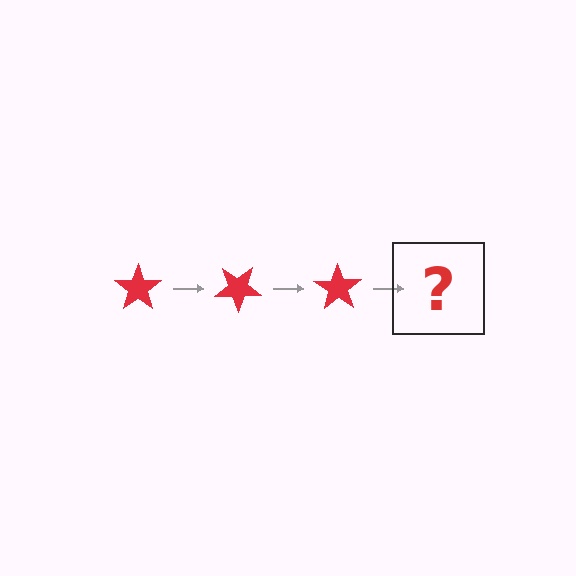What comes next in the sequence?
The next element should be a red star rotated 105 degrees.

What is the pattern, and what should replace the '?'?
The pattern is that the star rotates 35 degrees each step. The '?' should be a red star rotated 105 degrees.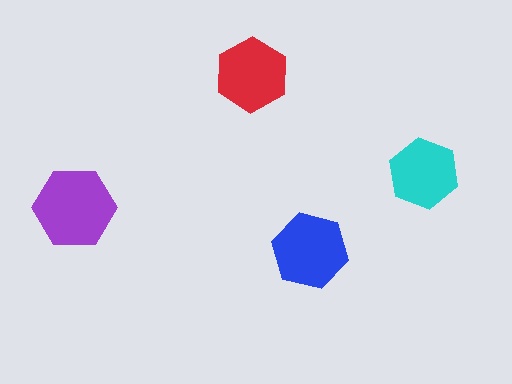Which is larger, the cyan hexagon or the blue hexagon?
The blue one.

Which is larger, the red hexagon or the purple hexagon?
The purple one.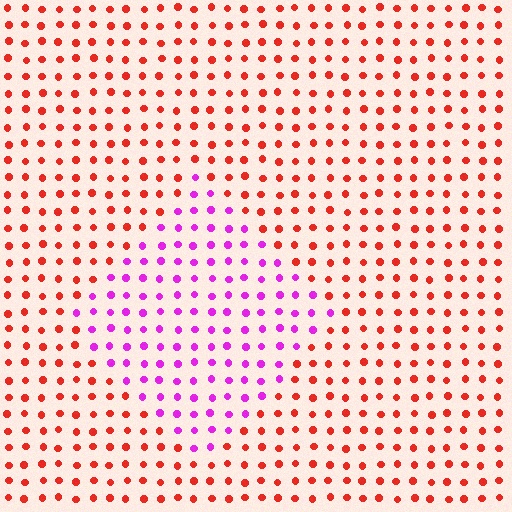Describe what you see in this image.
The image is filled with small red elements in a uniform arrangement. A diamond-shaped region is visible where the elements are tinted to a slightly different hue, forming a subtle color boundary.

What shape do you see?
I see a diamond.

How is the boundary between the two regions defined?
The boundary is defined purely by a slight shift in hue (about 63 degrees). Spacing, size, and orientation are identical on both sides.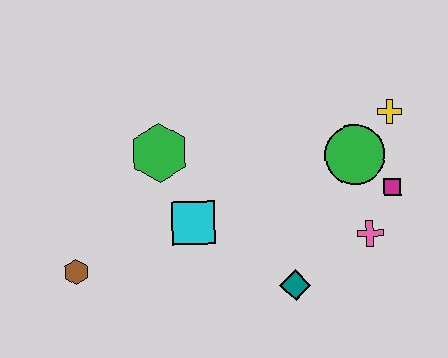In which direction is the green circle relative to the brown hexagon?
The green circle is to the right of the brown hexagon.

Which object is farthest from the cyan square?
The yellow cross is farthest from the cyan square.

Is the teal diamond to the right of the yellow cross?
No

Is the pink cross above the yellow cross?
No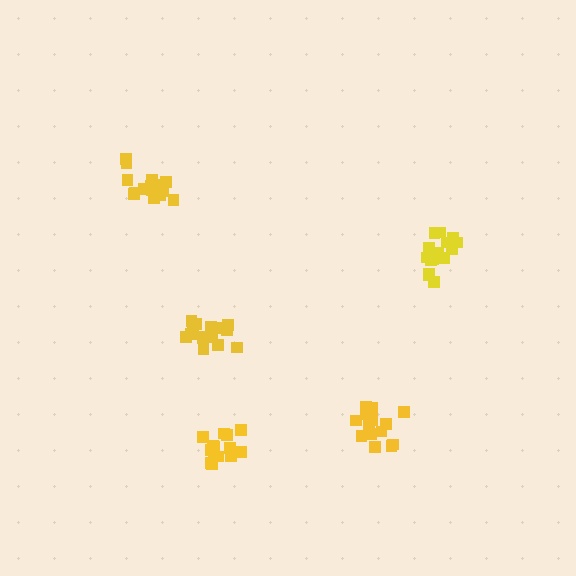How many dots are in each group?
Group 1: 14 dots, Group 2: 14 dots, Group 3: 17 dots, Group 4: 17 dots, Group 5: 15 dots (77 total).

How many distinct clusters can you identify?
There are 5 distinct clusters.